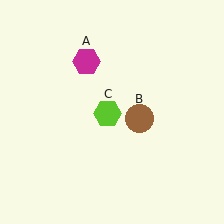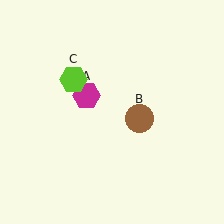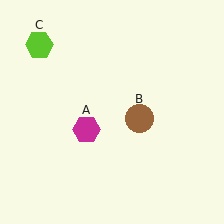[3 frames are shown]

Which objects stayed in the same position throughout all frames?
Brown circle (object B) remained stationary.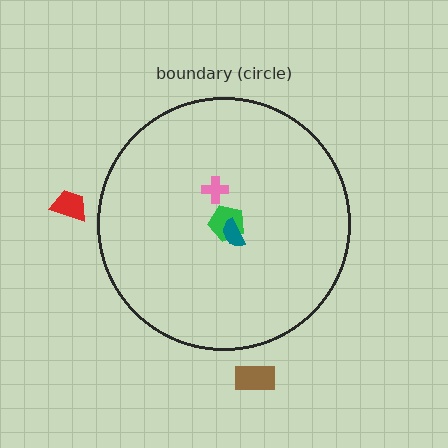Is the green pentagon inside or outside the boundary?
Inside.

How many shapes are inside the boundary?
3 inside, 2 outside.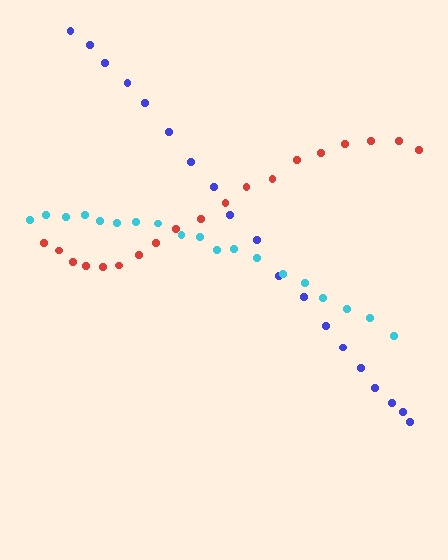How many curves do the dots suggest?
There are 3 distinct paths.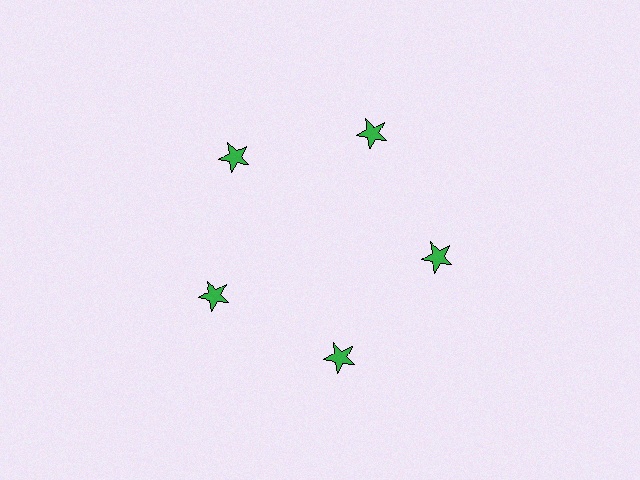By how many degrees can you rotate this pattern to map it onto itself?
The pattern maps onto itself every 72 degrees of rotation.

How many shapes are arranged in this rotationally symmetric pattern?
There are 5 shapes, arranged in 5 groups of 1.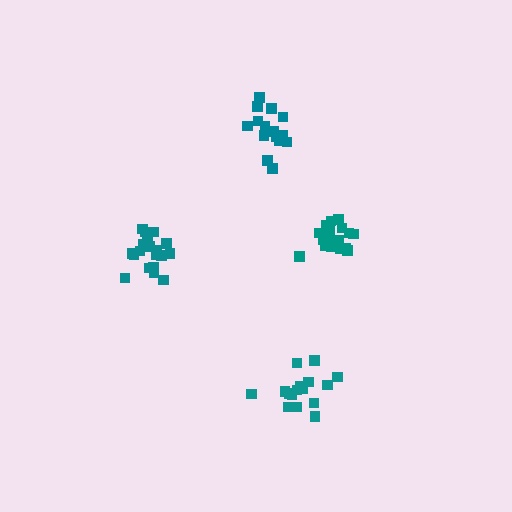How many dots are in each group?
Group 1: 19 dots, Group 2: 16 dots, Group 3: 16 dots, Group 4: 20 dots (71 total).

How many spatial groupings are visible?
There are 4 spatial groupings.